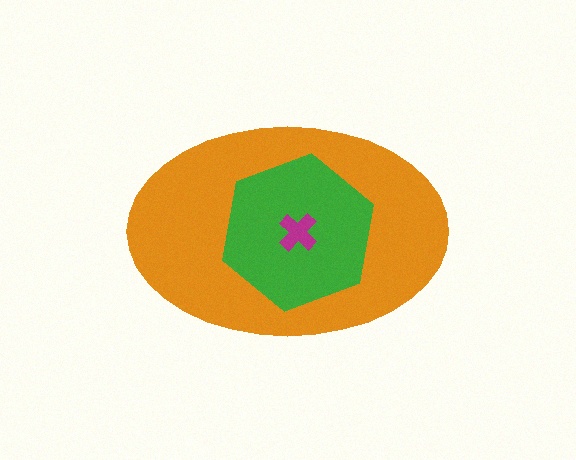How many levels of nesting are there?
3.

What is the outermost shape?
The orange ellipse.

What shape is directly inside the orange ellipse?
The green hexagon.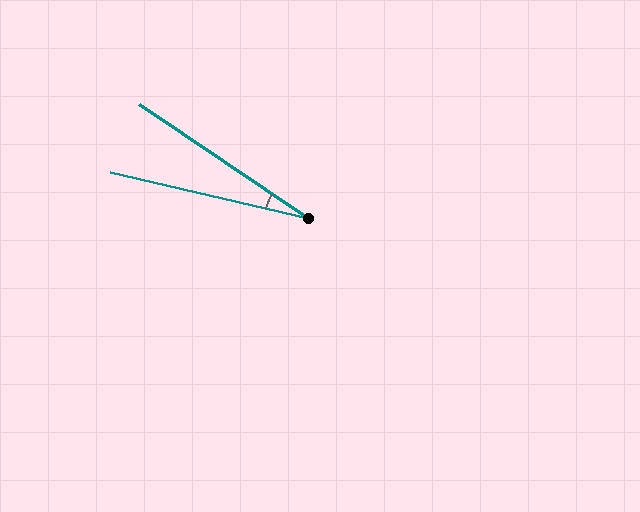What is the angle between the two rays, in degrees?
Approximately 21 degrees.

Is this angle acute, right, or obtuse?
It is acute.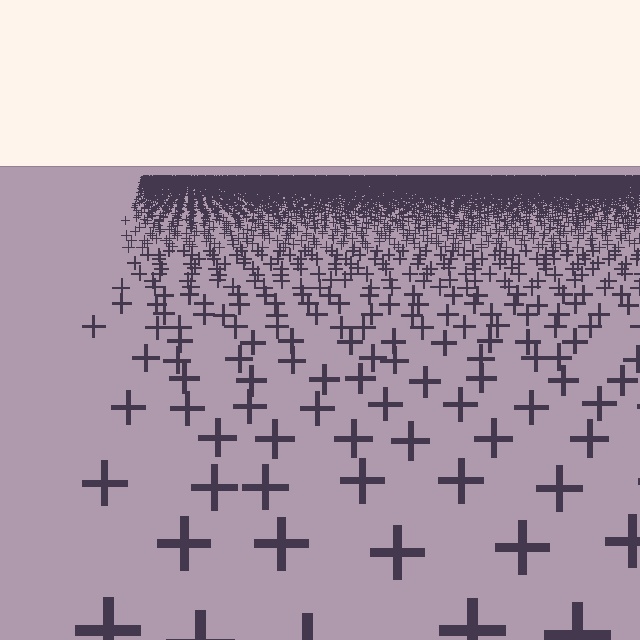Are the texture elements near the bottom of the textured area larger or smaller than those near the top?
Larger. Near the bottom, elements are closer to the viewer and appear at a bigger on-screen size.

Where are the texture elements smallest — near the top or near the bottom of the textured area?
Near the top.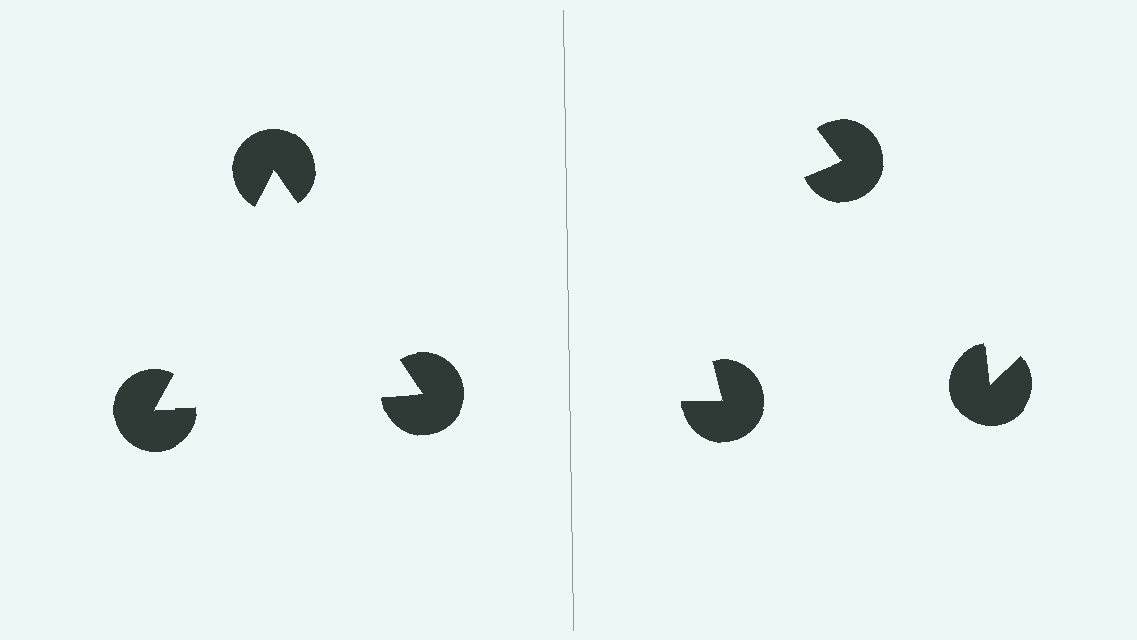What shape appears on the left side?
An illusory triangle.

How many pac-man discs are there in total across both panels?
6 — 3 on each side.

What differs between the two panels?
The pac-man discs are positioned identically on both sides; only the wedge orientations differ. On the left they align to a triangle; on the right they are misaligned.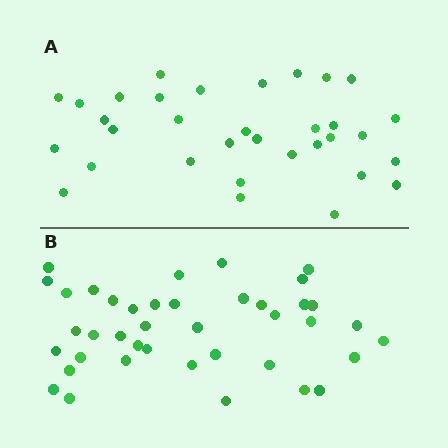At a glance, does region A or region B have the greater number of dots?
Region B (the bottom region) has more dots.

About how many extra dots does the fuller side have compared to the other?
Region B has roughly 8 or so more dots than region A.